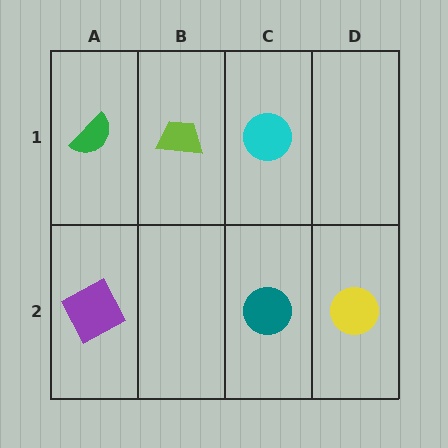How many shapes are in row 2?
3 shapes.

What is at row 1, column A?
A green semicircle.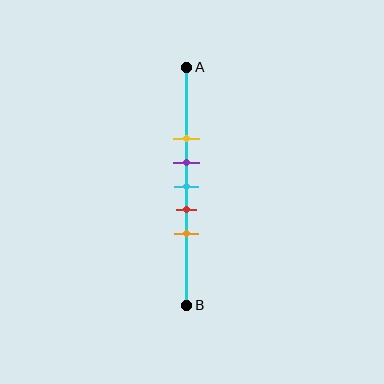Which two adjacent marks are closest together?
The purple and cyan marks are the closest adjacent pair.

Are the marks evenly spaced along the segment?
Yes, the marks are approximately evenly spaced.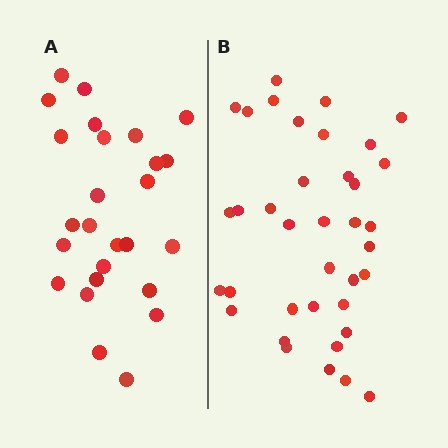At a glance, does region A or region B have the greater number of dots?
Region B (the right region) has more dots.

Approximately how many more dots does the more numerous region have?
Region B has roughly 12 or so more dots than region A.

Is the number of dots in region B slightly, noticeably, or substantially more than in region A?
Region B has noticeably more, but not dramatically so. The ratio is roughly 1.4 to 1.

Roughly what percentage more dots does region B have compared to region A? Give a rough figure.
About 40% more.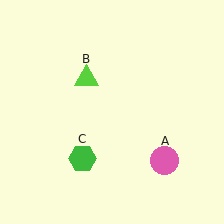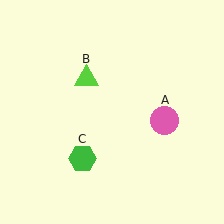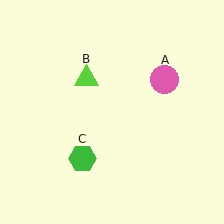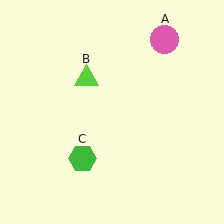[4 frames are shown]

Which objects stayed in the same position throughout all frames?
Lime triangle (object B) and green hexagon (object C) remained stationary.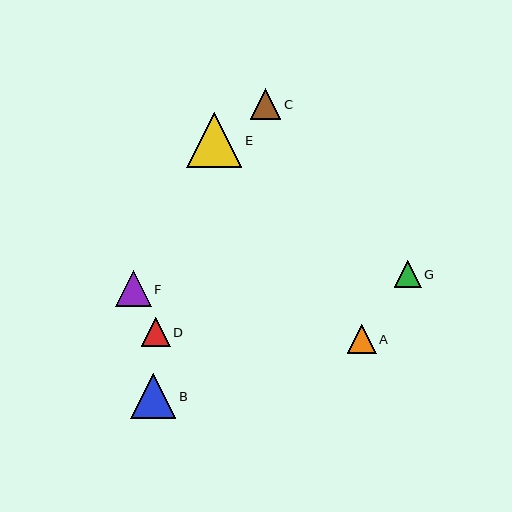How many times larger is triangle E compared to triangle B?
Triangle E is approximately 1.2 times the size of triangle B.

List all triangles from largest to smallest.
From largest to smallest: E, B, F, C, A, D, G.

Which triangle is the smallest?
Triangle G is the smallest with a size of approximately 27 pixels.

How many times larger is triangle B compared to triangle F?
Triangle B is approximately 1.3 times the size of triangle F.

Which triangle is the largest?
Triangle E is the largest with a size of approximately 55 pixels.